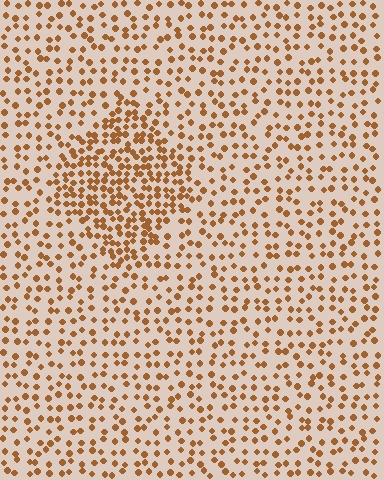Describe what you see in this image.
The image contains small brown elements arranged at two different densities. A diamond-shaped region is visible where the elements are more densely packed than the surrounding area.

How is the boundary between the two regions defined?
The boundary is defined by a change in element density (approximately 2.0x ratio). All elements are the same color, size, and shape.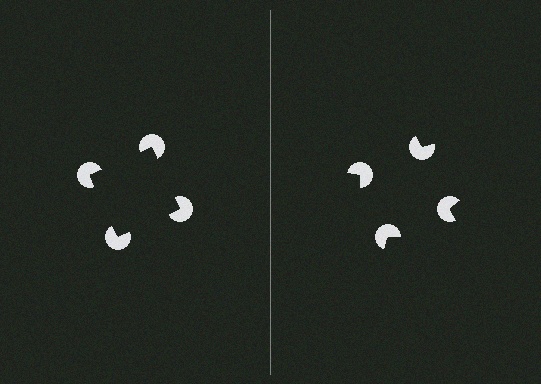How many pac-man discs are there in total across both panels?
8 — 4 on each side.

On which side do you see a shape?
An illusory square appears on the left side. On the right side the wedge cuts are rotated, so no coherent shape forms.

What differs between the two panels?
The pac-man discs are positioned identically on both sides; only the wedge orientations differ. On the left they align to a square; on the right they are misaligned.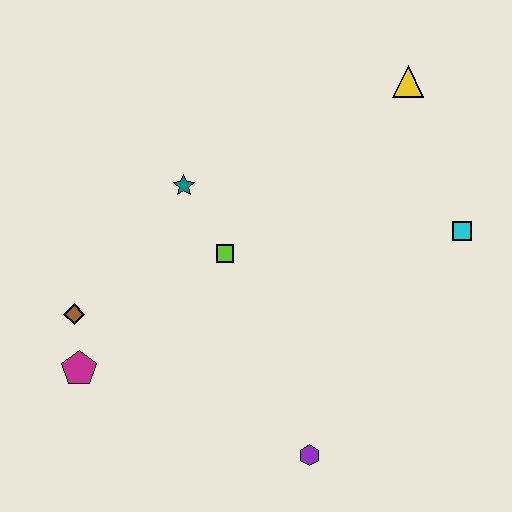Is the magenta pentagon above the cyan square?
No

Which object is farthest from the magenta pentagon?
The yellow triangle is farthest from the magenta pentagon.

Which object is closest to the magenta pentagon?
The brown diamond is closest to the magenta pentagon.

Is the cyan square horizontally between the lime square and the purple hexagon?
No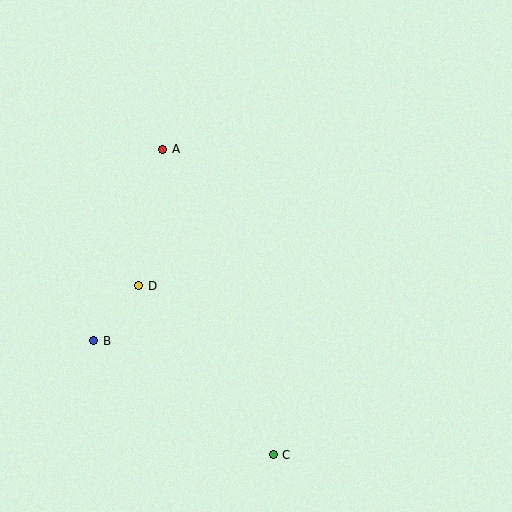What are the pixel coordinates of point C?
Point C is at (273, 455).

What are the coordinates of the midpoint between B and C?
The midpoint between B and C is at (184, 398).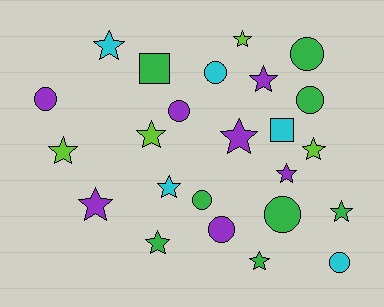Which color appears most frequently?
Green, with 8 objects.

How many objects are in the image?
There are 24 objects.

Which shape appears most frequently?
Star, with 13 objects.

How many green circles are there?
There are 4 green circles.